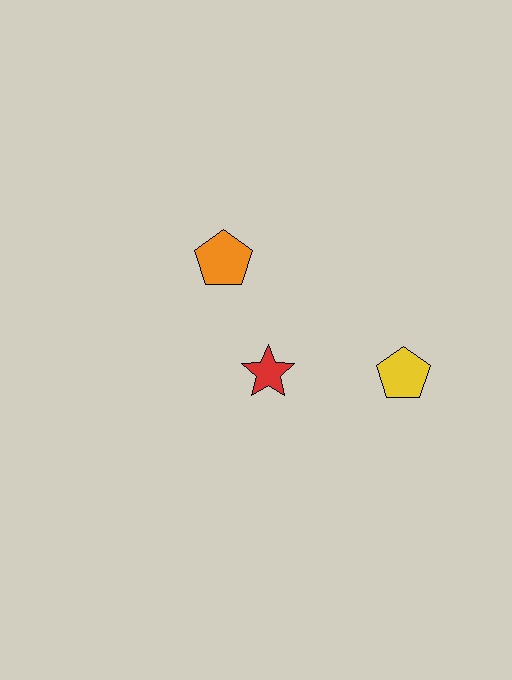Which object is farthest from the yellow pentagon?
The orange pentagon is farthest from the yellow pentagon.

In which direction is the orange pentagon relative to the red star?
The orange pentagon is above the red star.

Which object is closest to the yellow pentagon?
The red star is closest to the yellow pentagon.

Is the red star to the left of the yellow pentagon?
Yes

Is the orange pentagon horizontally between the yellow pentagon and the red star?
No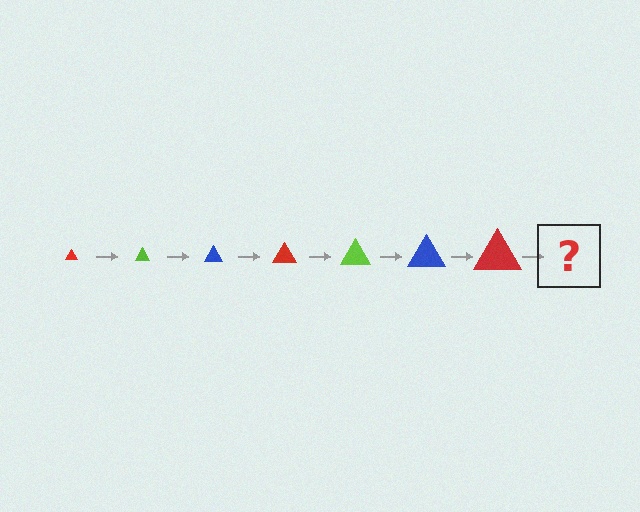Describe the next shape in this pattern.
It should be a lime triangle, larger than the previous one.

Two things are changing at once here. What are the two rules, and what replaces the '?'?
The two rules are that the triangle grows larger each step and the color cycles through red, lime, and blue. The '?' should be a lime triangle, larger than the previous one.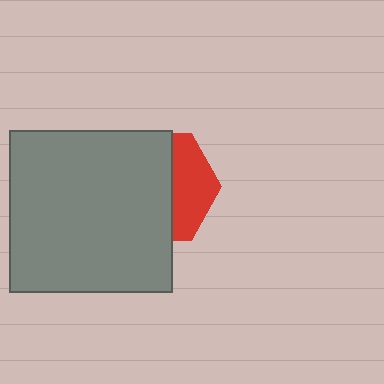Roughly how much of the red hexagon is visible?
A small part of it is visible (roughly 36%).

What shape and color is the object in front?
The object in front is a gray square.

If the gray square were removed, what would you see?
You would see the complete red hexagon.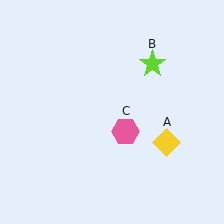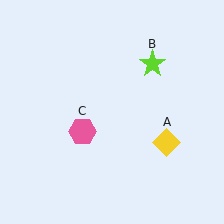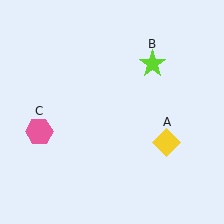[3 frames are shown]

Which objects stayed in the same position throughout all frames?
Yellow diamond (object A) and lime star (object B) remained stationary.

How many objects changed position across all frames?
1 object changed position: pink hexagon (object C).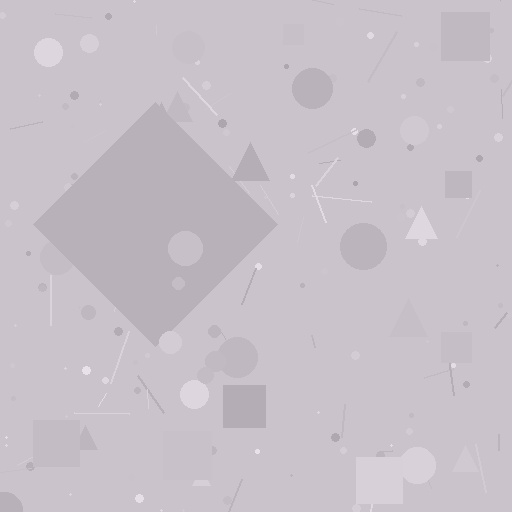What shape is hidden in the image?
A diamond is hidden in the image.